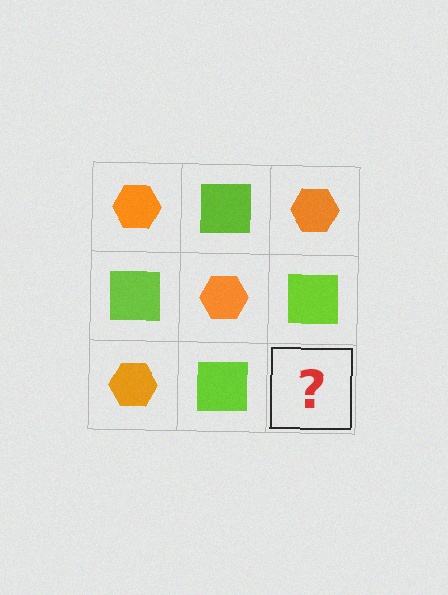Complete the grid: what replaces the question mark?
The question mark should be replaced with an orange hexagon.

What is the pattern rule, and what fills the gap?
The rule is that it alternates orange hexagon and lime square in a checkerboard pattern. The gap should be filled with an orange hexagon.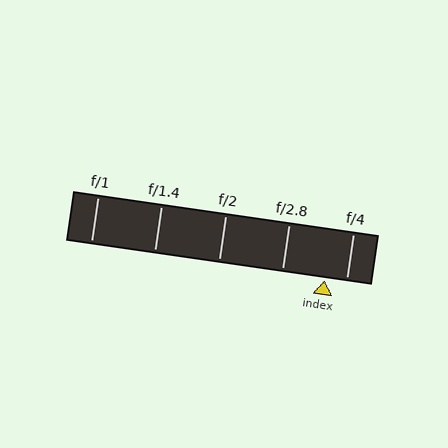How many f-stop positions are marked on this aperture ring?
There are 5 f-stop positions marked.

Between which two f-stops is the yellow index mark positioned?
The index mark is between f/2.8 and f/4.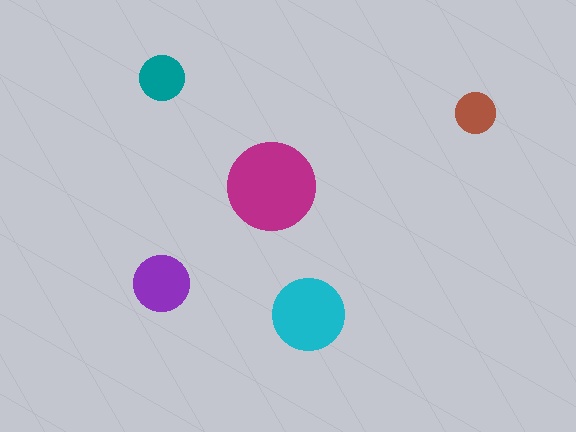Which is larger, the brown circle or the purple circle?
The purple one.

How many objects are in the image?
There are 5 objects in the image.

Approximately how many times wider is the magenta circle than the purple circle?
About 1.5 times wider.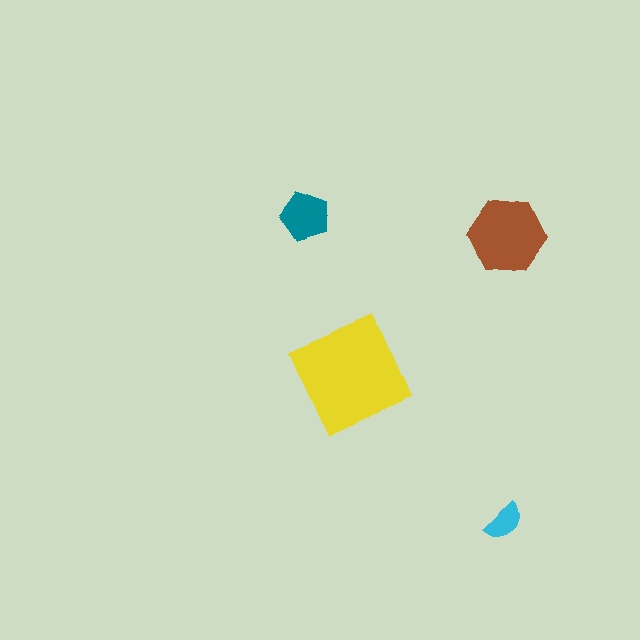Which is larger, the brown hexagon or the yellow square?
The yellow square.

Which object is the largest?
The yellow square.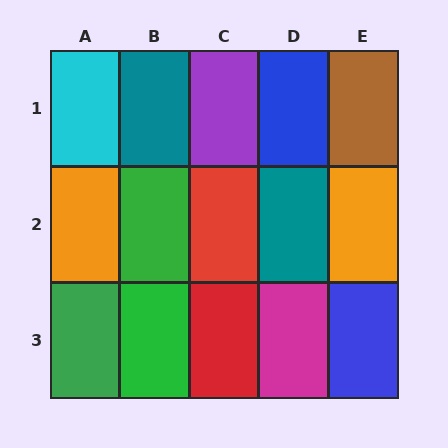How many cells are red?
2 cells are red.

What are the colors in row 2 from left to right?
Orange, green, red, teal, orange.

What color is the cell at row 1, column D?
Blue.